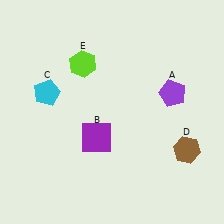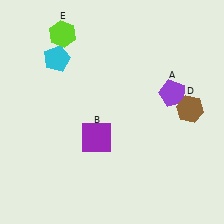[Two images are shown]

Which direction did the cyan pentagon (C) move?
The cyan pentagon (C) moved up.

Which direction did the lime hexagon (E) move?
The lime hexagon (E) moved up.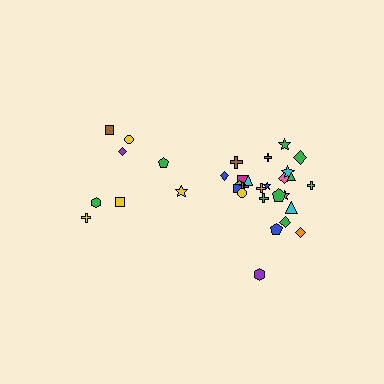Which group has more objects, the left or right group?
The right group.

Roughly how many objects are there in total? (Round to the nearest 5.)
Roughly 35 objects in total.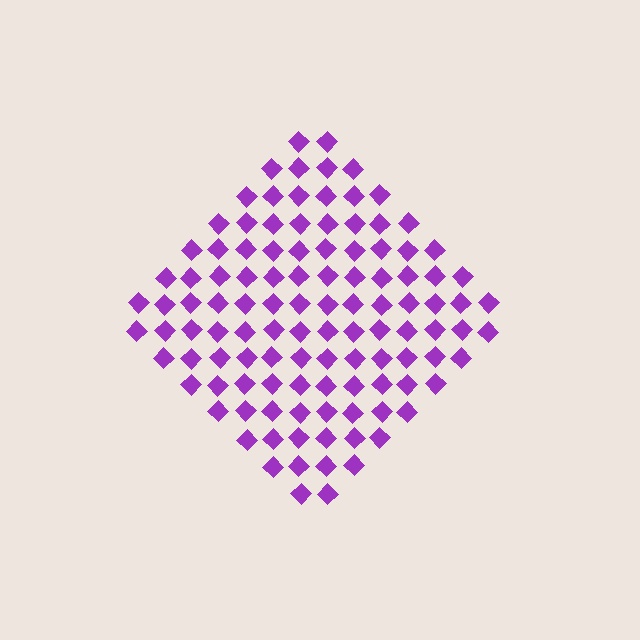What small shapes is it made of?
It is made of small diamonds.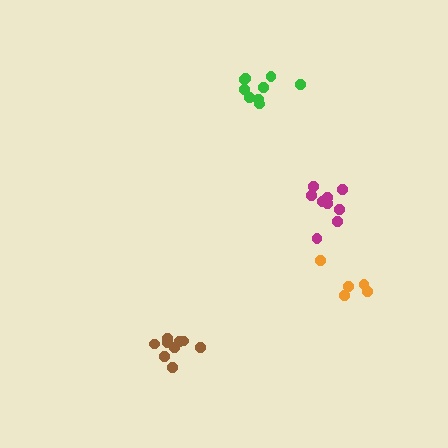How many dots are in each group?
Group 1: 9 dots, Group 2: 9 dots, Group 3: 9 dots, Group 4: 5 dots (32 total).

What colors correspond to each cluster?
The clusters are colored: green, brown, magenta, orange.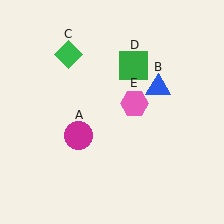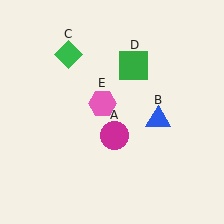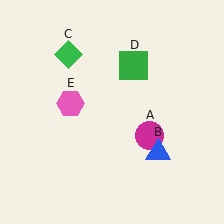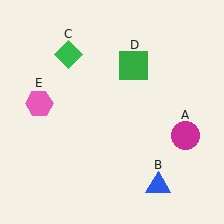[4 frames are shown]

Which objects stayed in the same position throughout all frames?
Green diamond (object C) and green square (object D) remained stationary.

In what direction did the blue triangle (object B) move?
The blue triangle (object B) moved down.